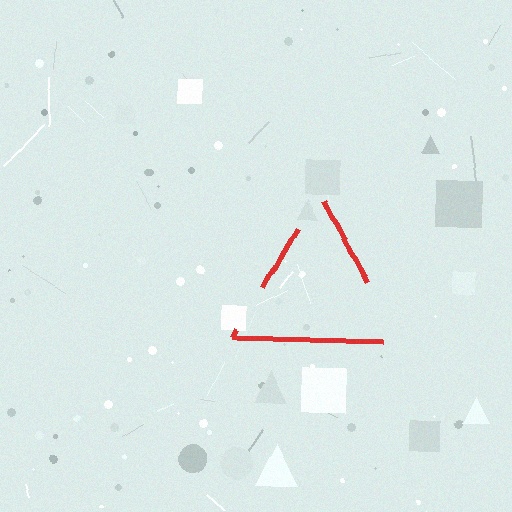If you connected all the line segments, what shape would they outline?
They would outline a triangle.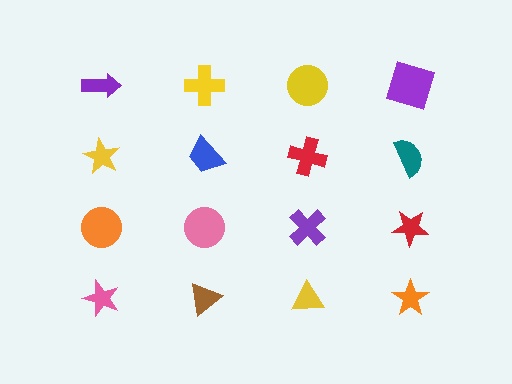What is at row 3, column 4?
A red star.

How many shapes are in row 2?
4 shapes.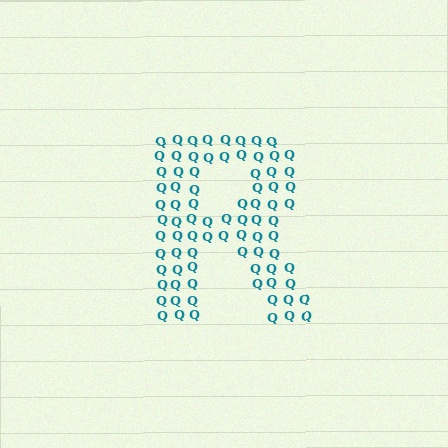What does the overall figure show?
The overall figure shows the letter R.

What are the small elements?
The small elements are letter Q's.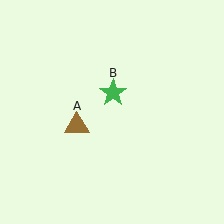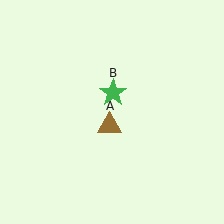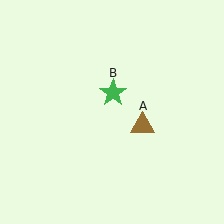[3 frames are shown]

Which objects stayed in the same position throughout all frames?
Green star (object B) remained stationary.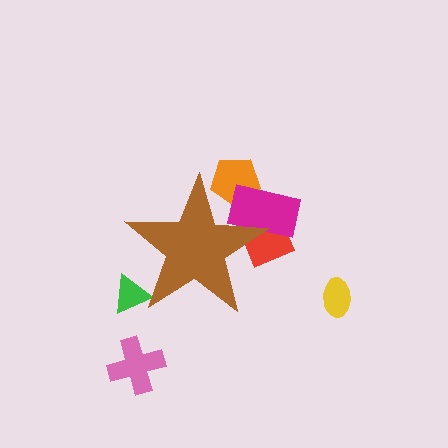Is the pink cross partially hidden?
No, the pink cross is fully visible.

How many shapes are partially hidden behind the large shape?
4 shapes are partially hidden.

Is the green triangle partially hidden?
Yes, the green triangle is partially hidden behind the brown star.